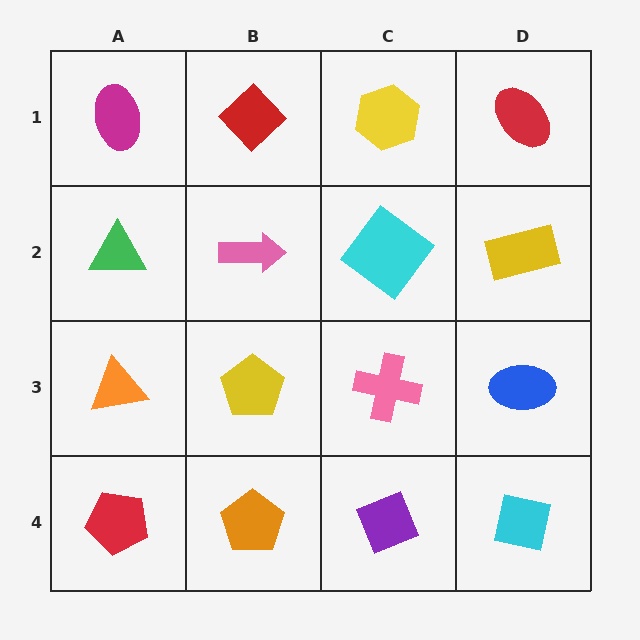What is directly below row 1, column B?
A pink arrow.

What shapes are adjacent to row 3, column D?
A yellow rectangle (row 2, column D), a cyan square (row 4, column D), a pink cross (row 3, column C).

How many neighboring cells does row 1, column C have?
3.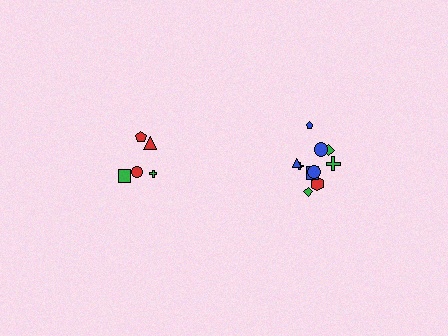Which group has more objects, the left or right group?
The right group.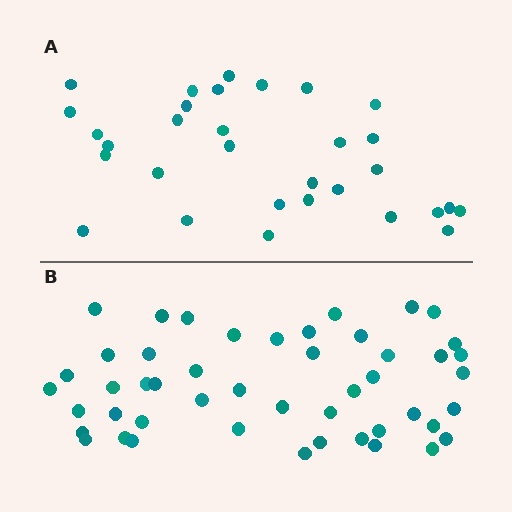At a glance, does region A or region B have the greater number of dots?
Region B (the bottom region) has more dots.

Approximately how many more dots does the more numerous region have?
Region B has approximately 15 more dots than region A.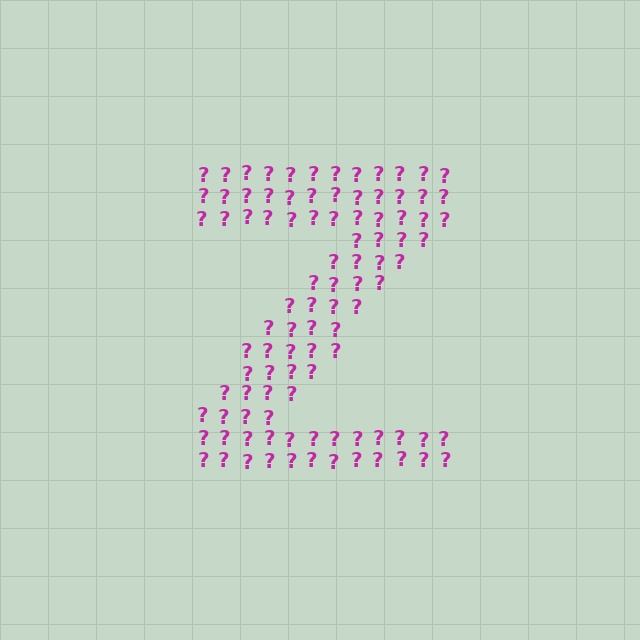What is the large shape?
The large shape is the letter Z.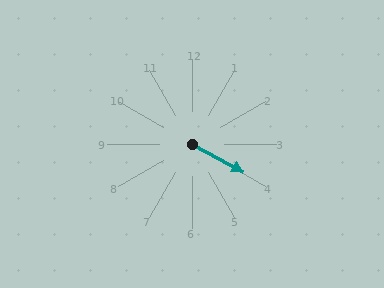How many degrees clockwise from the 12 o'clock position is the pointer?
Approximately 118 degrees.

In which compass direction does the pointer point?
Southeast.